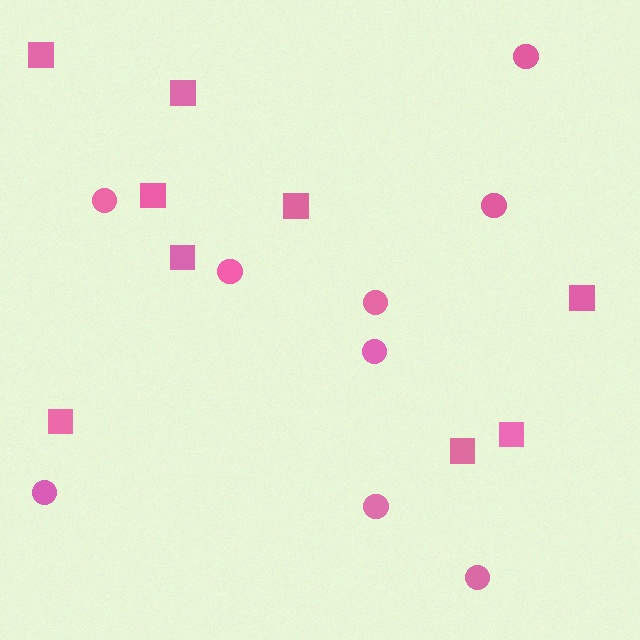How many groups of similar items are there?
There are 2 groups: one group of squares (9) and one group of circles (9).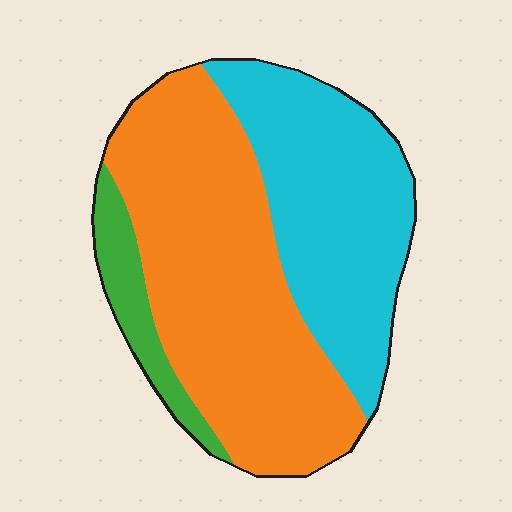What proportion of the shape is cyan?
Cyan covers 37% of the shape.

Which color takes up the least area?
Green, at roughly 10%.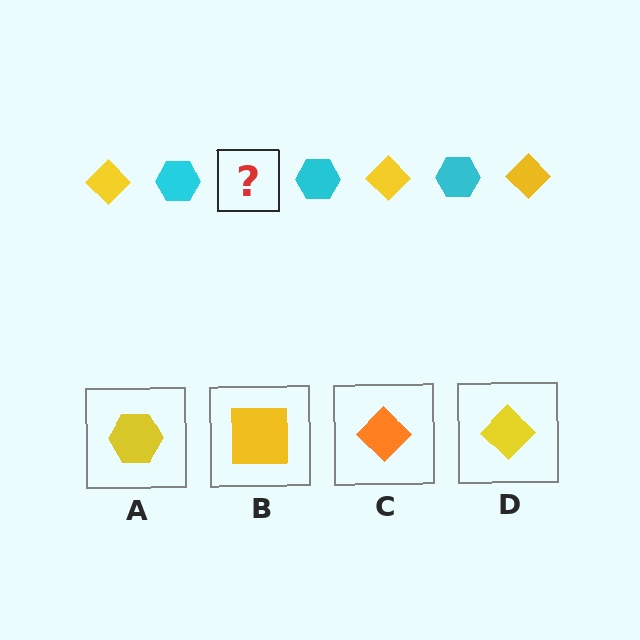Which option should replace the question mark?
Option D.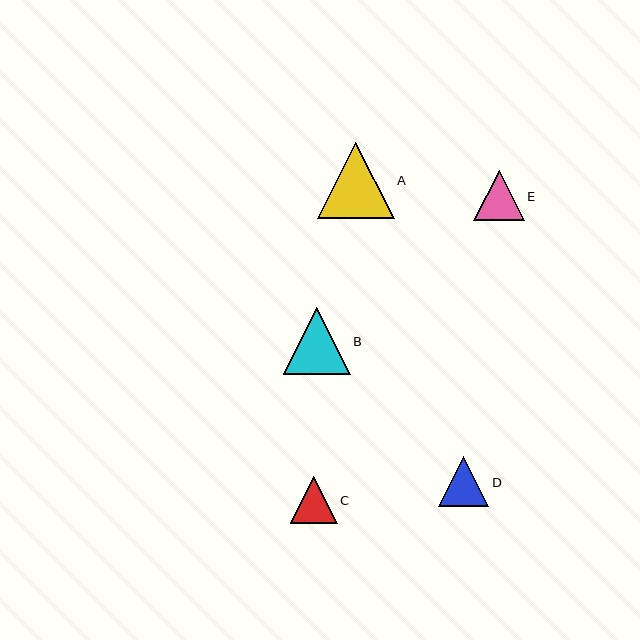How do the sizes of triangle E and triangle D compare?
Triangle E and triangle D are approximately the same size.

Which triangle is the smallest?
Triangle C is the smallest with a size of approximately 47 pixels.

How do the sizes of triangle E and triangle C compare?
Triangle E and triangle C are approximately the same size.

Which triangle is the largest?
Triangle A is the largest with a size of approximately 76 pixels.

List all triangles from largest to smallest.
From largest to smallest: A, B, E, D, C.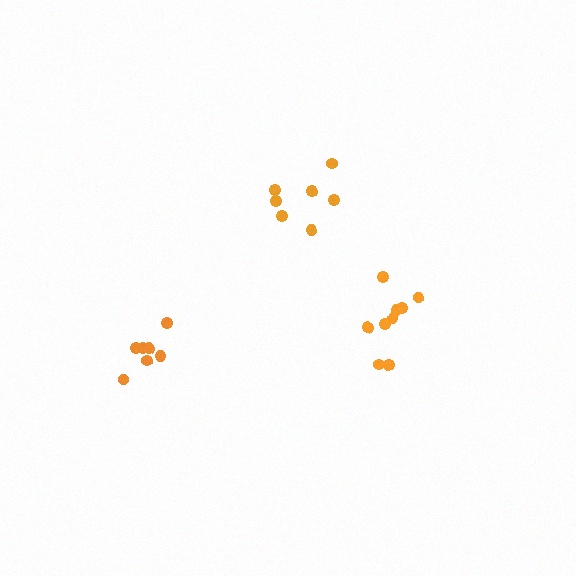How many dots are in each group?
Group 1: 9 dots, Group 2: 7 dots, Group 3: 7 dots (23 total).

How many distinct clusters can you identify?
There are 3 distinct clusters.